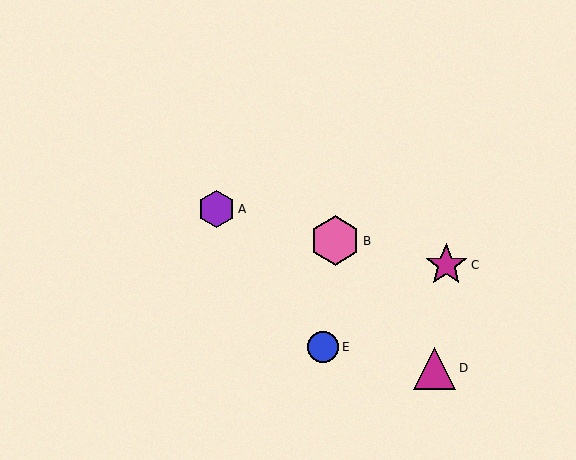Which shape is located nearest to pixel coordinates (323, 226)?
The pink hexagon (labeled B) at (335, 241) is nearest to that location.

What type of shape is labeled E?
Shape E is a blue circle.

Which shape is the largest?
The pink hexagon (labeled B) is the largest.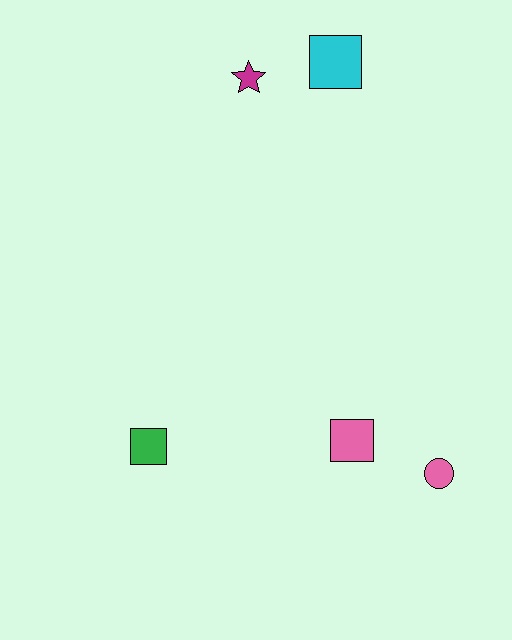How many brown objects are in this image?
There are no brown objects.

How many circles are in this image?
There is 1 circle.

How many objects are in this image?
There are 5 objects.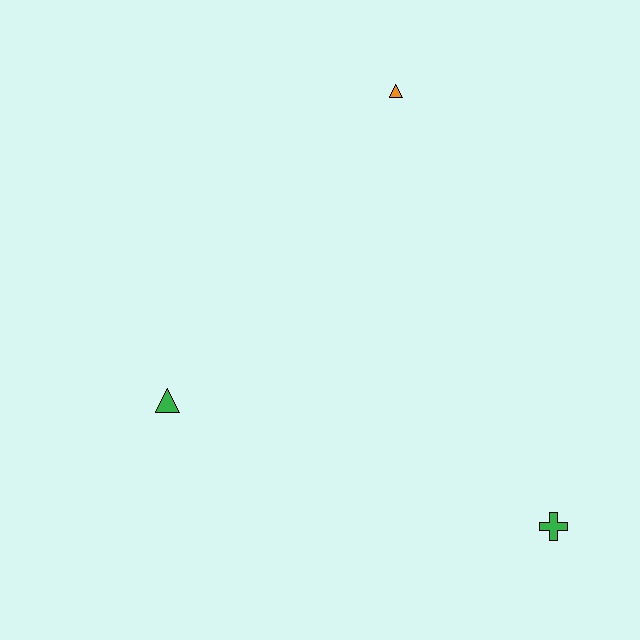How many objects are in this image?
There are 3 objects.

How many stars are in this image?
There are no stars.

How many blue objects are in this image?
There are no blue objects.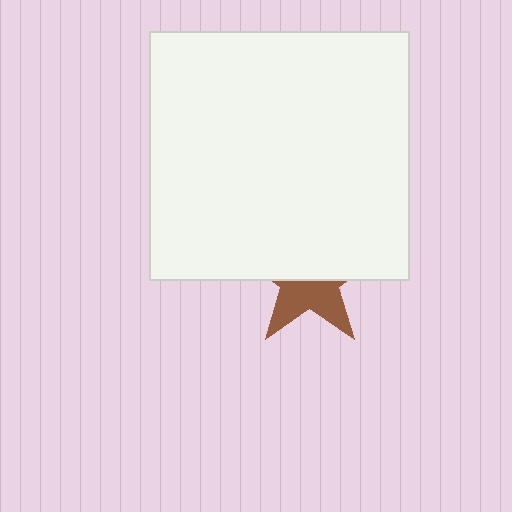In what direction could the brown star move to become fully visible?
The brown star could move down. That would shift it out from behind the white rectangle entirely.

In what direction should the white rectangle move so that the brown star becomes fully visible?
The white rectangle should move up. That is the shortest direction to clear the overlap and leave the brown star fully visible.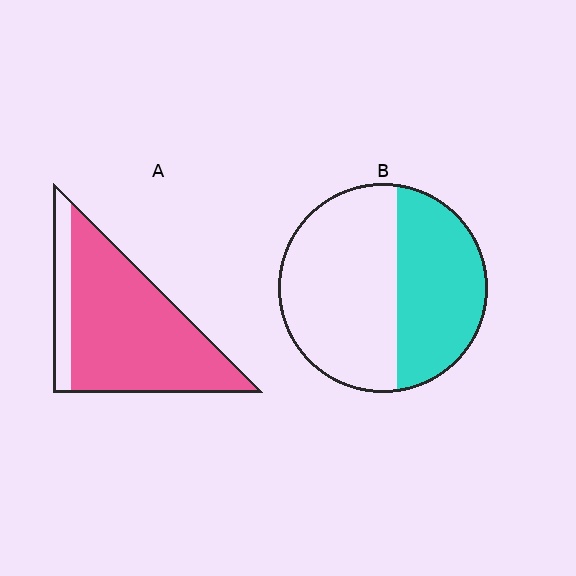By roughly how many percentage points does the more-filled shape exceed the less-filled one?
By roughly 40 percentage points (A over B).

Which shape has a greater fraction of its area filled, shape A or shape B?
Shape A.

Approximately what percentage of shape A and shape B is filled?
A is approximately 85% and B is approximately 40%.